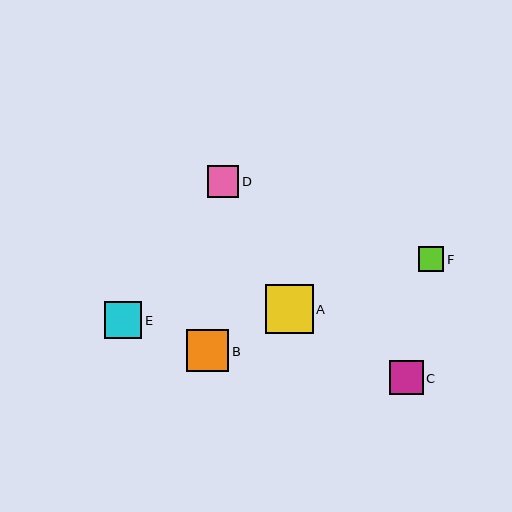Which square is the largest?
Square A is the largest with a size of approximately 48 pixels.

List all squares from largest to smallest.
From largest to smallest: A, B, E, C, D, F.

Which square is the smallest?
Square F is the smallest with a size of approximately 25 pixels.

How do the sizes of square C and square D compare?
Square C and square D are approximately the same size.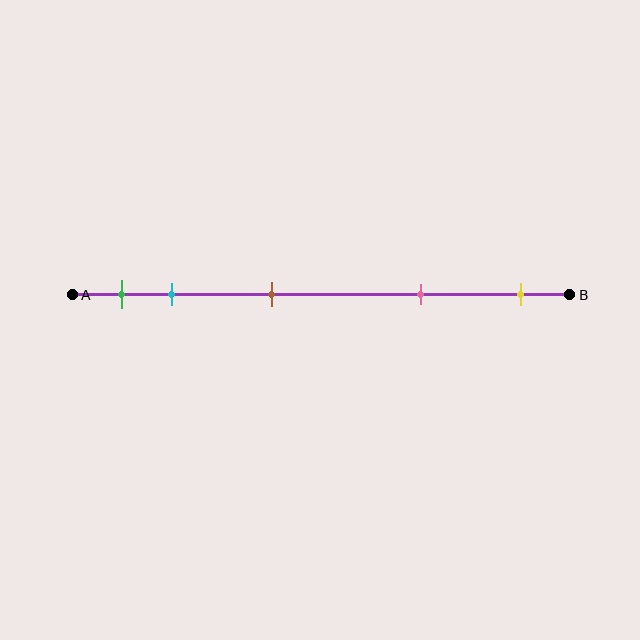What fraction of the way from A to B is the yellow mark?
The yellow mark is approximately 90% (0.9) of the way from A to B.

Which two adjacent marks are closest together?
The green and cyan marks are the closest adjacent pair.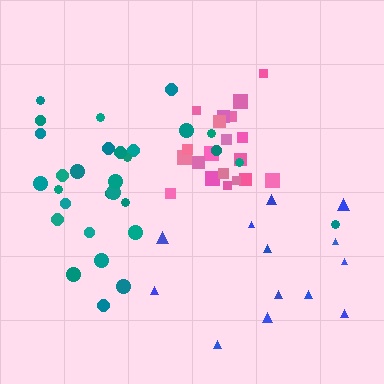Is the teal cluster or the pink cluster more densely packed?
Pink.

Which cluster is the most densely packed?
Pink.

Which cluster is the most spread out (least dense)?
Blue.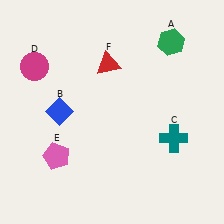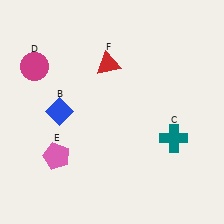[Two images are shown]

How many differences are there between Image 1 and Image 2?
There is 1 difference between the two images.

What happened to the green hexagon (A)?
The green hexagon (A) was removed in Image 2. It was in the top-right area of Image 1.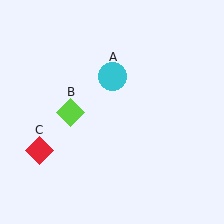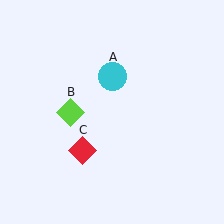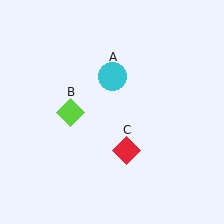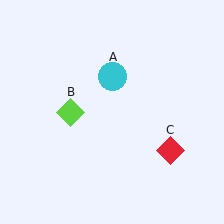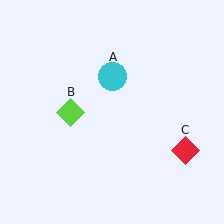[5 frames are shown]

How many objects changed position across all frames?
1 object changed position: red diamond (object C).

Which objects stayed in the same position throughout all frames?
Cyan circle (object A) and lime diamond (object B) remained stationary.